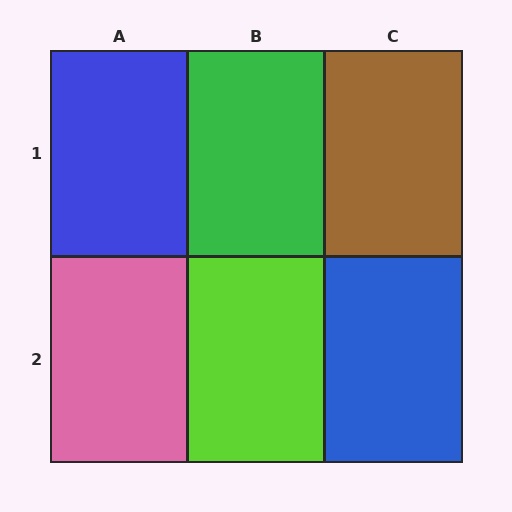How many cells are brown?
1 cell is brown.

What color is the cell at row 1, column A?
Blue.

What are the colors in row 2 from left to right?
Pink, lime, blue.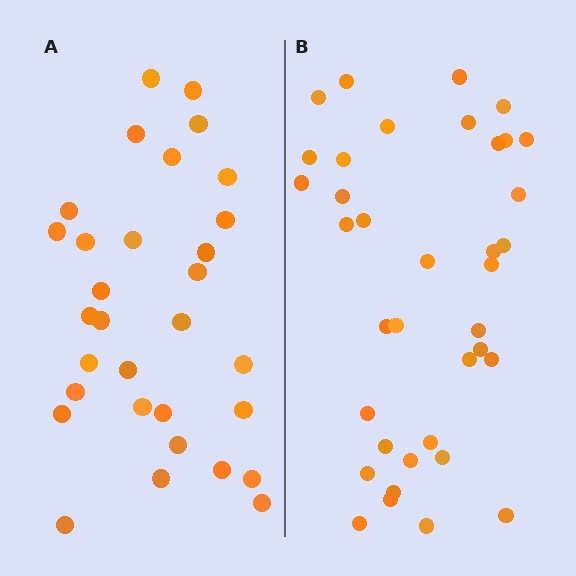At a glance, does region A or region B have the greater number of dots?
Region B (the right region) has more dots.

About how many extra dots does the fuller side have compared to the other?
Region B has about 6 more dots than region A.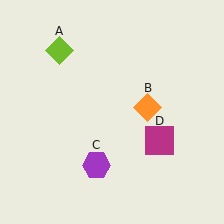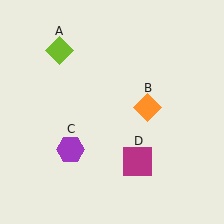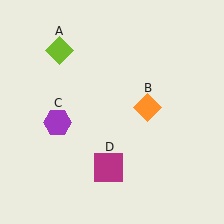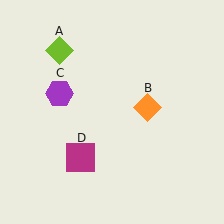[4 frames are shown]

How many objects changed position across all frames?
2 objects changed position: purple hexagon (object C), magenta square (object D).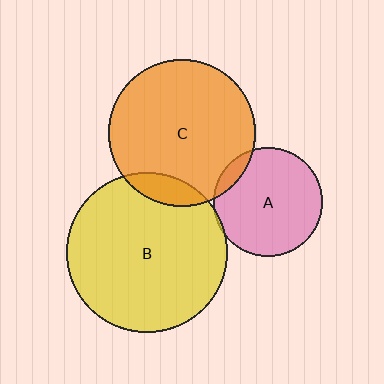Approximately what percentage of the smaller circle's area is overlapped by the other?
Approximately 10%.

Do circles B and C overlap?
Yes.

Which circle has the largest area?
Circle B (yellow).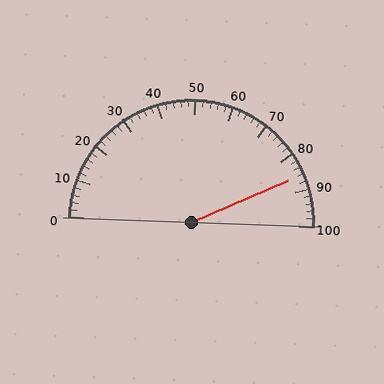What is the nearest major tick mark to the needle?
The nearest major tick mark is 90.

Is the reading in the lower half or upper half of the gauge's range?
The reading is in the upper half of the range (0 to 100).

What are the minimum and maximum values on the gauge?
The gauge ranges from 0 to 100.